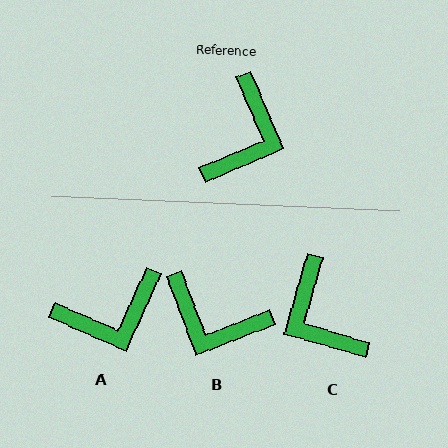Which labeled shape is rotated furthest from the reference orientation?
C, about 129 degrees away.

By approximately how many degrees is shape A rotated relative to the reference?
Approximately 47 degrees clockwise.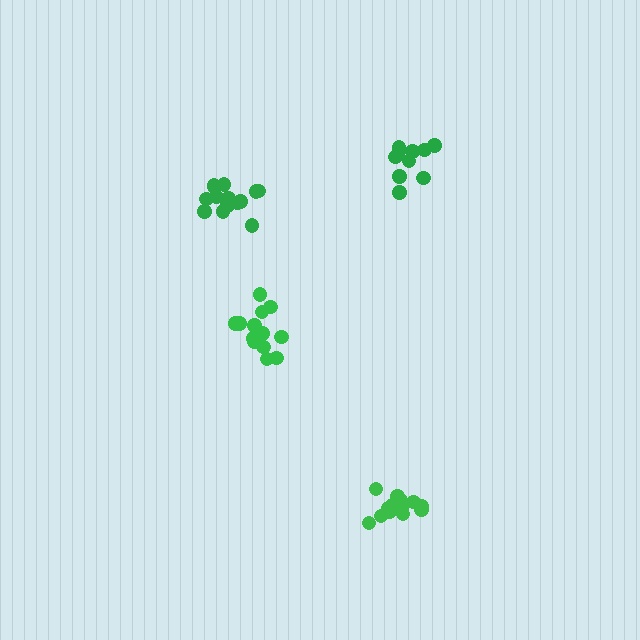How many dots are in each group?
Group 1: 14 dots, Group 2: 10 dots, Group 3: 13 dots, Group 4: 14 dots (51 total).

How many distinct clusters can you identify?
There are 4 distinct clusters.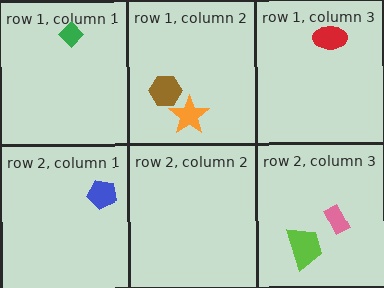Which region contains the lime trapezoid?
The row 2, column 3 region.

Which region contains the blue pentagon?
The row 2, column 1 region.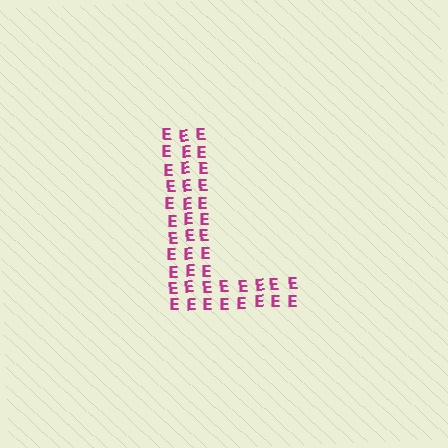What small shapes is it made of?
It is made of small letter E's.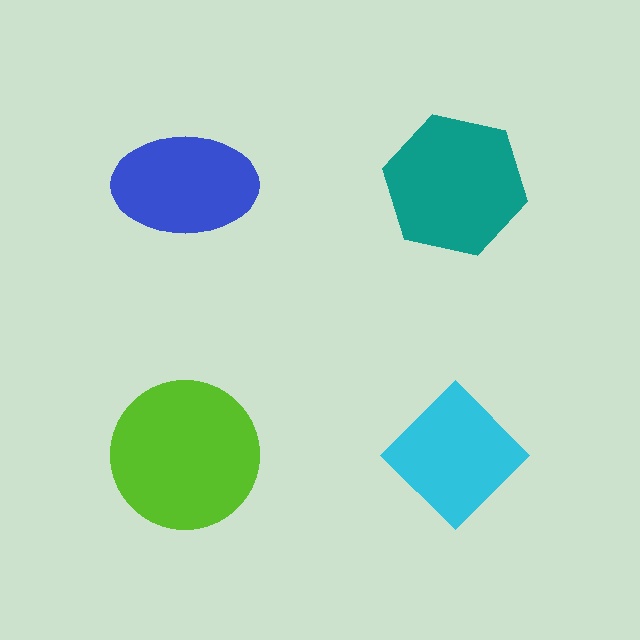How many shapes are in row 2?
2 shapes.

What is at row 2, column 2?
A cyan diamond.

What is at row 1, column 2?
A teal hexagon.